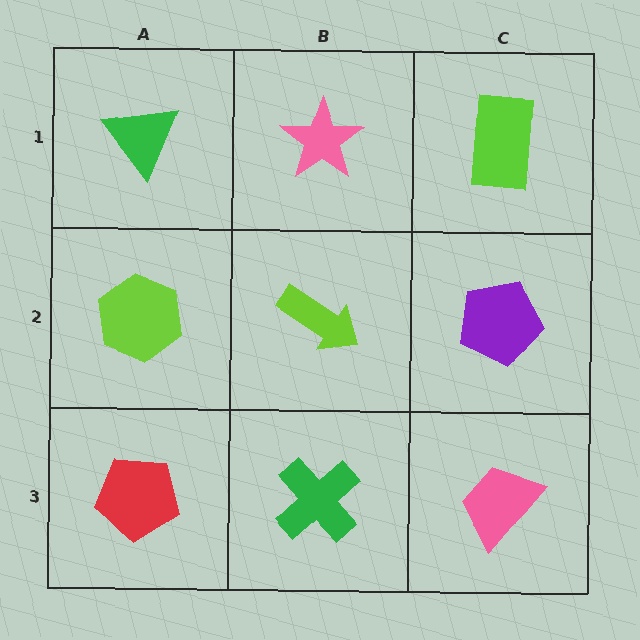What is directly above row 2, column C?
A lime rectangle.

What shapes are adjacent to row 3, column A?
A lime hexagon (row 2, column A), a green cross (row 3, column B).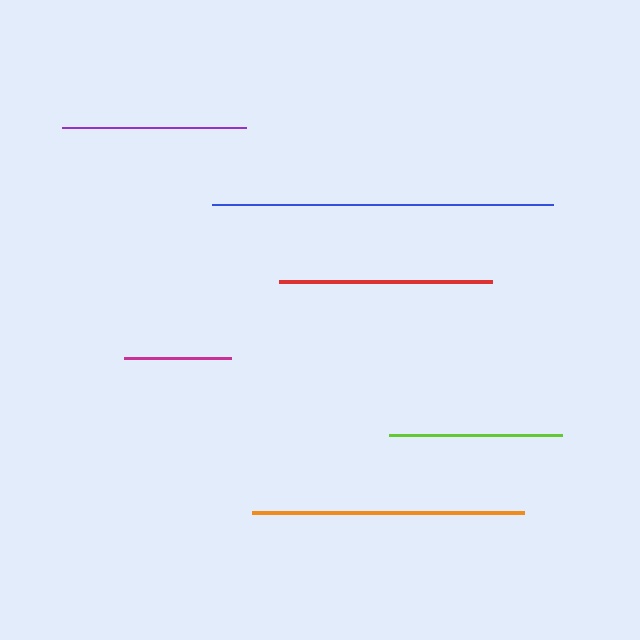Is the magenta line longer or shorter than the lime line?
The lime line is longer than the magenta line.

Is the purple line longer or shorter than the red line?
The red line is longer than the purple line.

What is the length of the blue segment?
The blue segment is approximately 341 pixels long.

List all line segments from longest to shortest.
From longest to shortest: blue, orange, red, purple, lime, magenta.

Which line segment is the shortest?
The magenta line is the shortest at approximately 107 pixels.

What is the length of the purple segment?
The purple segment is approximately 184 pixels long.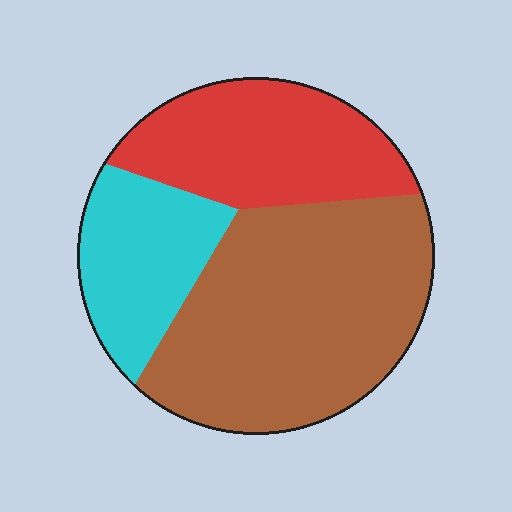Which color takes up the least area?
Cyan, at roughly 20%.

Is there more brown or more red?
Brown.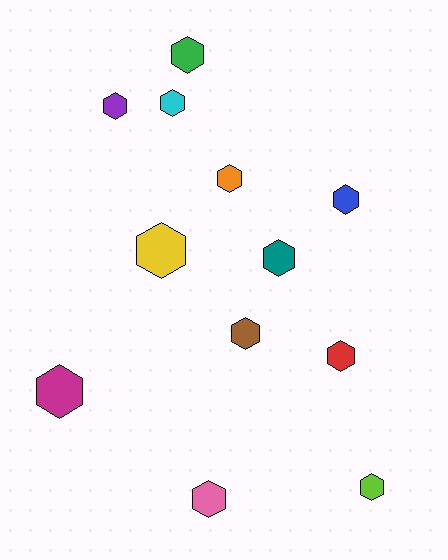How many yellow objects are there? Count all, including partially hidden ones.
There is 1 yellow object.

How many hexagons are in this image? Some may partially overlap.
There are 12 hexagons.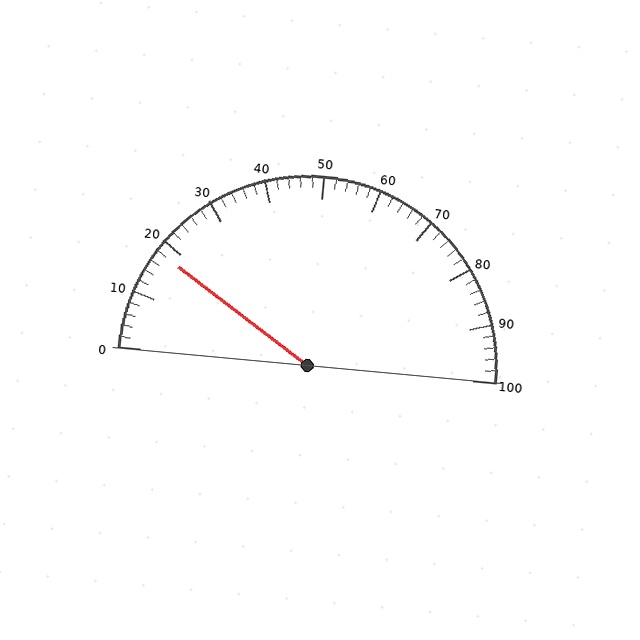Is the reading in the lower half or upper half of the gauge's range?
The reading is in the lower half of the range (0 to 100).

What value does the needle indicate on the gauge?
The needle indicates approximately 18.